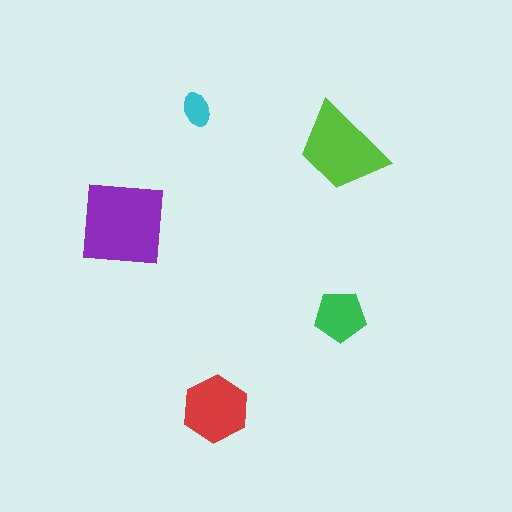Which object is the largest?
The purple square.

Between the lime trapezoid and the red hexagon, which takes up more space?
The lime trapezoid.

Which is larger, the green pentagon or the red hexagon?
The red hexagon.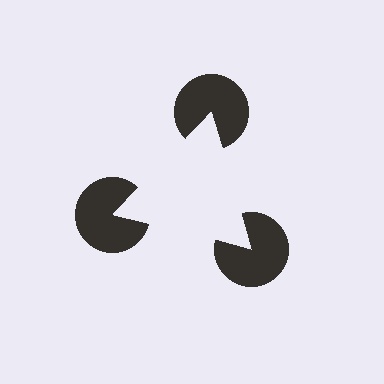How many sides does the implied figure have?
3 sides.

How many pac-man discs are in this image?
There are 3 — one at each vertex of the illusory triangle.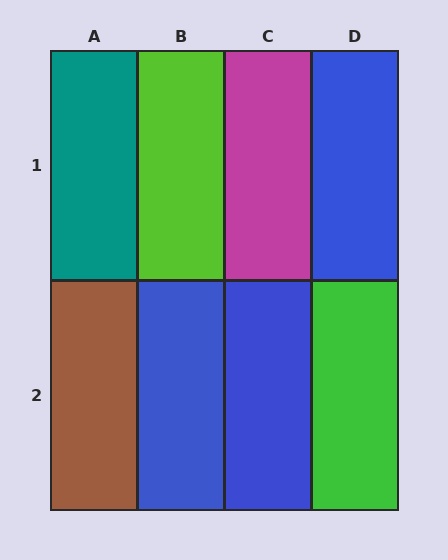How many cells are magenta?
1 cell is magenta.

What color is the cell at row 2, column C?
Blue.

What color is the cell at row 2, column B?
Blue.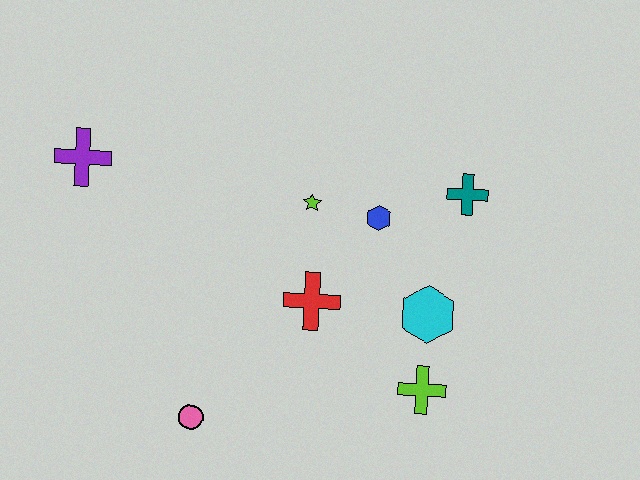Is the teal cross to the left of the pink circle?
No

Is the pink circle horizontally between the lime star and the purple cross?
Yes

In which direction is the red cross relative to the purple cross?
The red cross is to the right of the purple cross.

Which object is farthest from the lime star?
The pink circle is farthest from the lime star.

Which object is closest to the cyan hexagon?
The lime cross is closest to the cyan hexagon.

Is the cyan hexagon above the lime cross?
Yes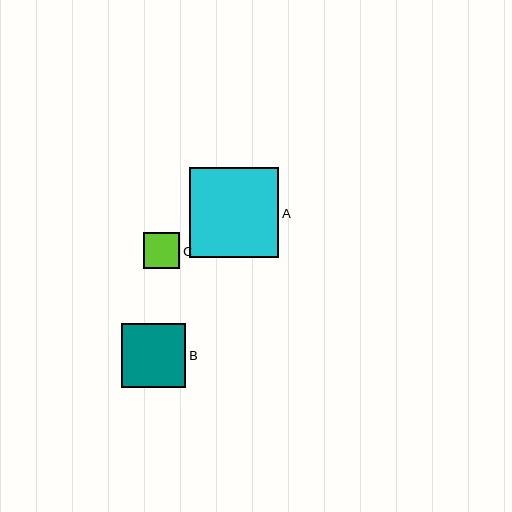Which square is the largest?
Square A is the largest with a size of approximately 89 pixels.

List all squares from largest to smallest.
From largest to smallest: A, B, C.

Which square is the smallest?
Square C is the smallest with a size of approximately 36 pixels.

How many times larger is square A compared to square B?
Square A is approximately 1.4 times the size of square B.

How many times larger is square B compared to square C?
Square B is approximately 1.8 times the size of square C.